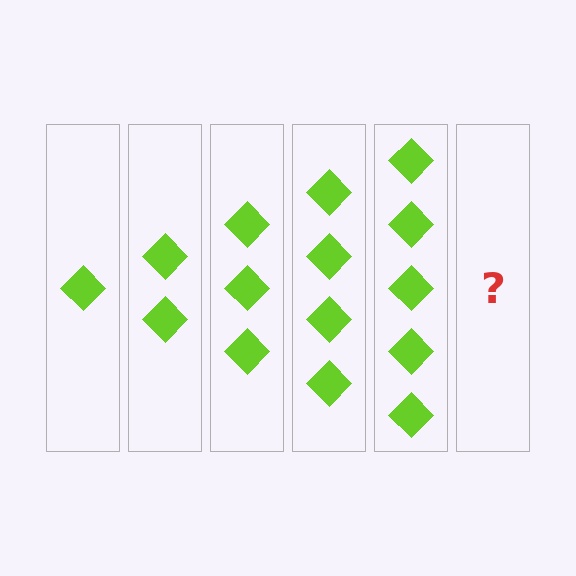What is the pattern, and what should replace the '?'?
The pattern is that each step adds one more diamond. The '?' should be 6 diamonds.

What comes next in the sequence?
The next element should be 6 diamonds.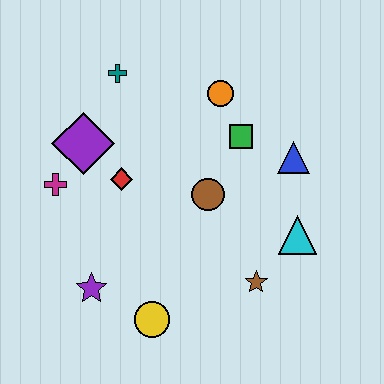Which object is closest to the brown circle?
The green square is closest to the brown circle.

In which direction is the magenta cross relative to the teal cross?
The magenta cross is below the teal cross.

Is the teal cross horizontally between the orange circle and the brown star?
No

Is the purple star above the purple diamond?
No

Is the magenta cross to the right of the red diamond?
No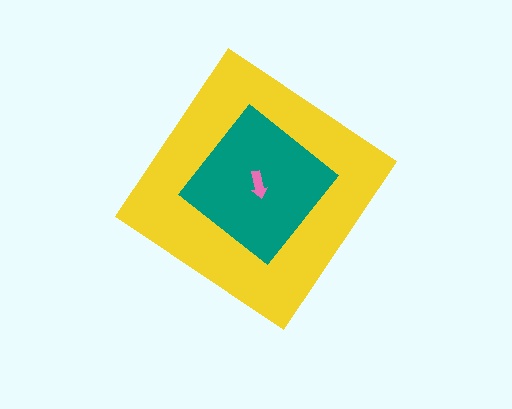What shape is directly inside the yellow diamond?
The teal diamond.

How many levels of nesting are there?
3.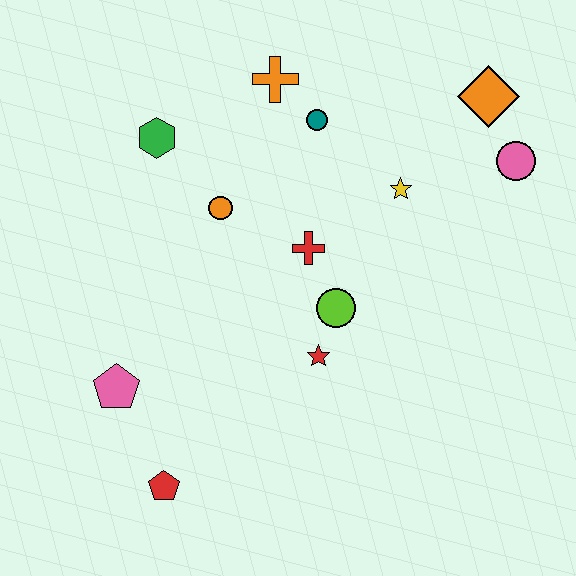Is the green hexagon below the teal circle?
Yes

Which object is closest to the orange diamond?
The pink circle is closest to the orange diamond.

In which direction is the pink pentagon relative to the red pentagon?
The pink pentagon is above the red pentagon.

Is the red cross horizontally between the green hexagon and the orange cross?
No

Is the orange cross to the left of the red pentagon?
No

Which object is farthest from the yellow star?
The red pentagon is farthest from the yellow star.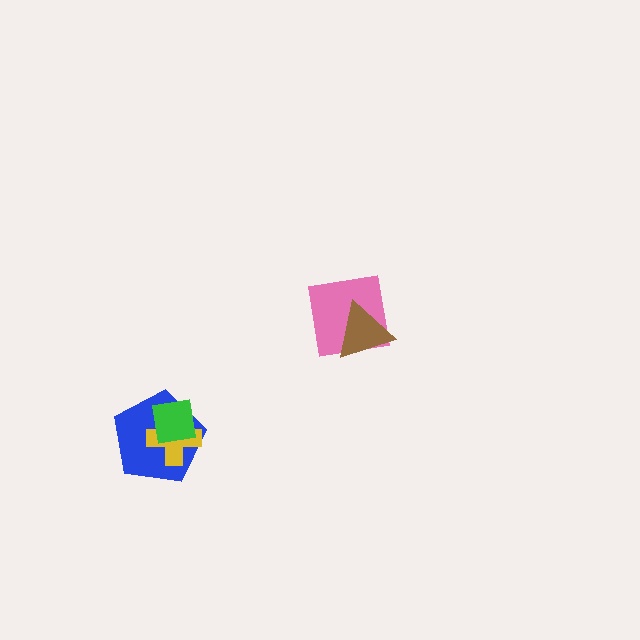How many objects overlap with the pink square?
1 object overlaps with the pink square.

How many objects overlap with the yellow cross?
2 objects overlap with the yellow cross.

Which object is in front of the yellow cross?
The green square is in front of the yellow cross.